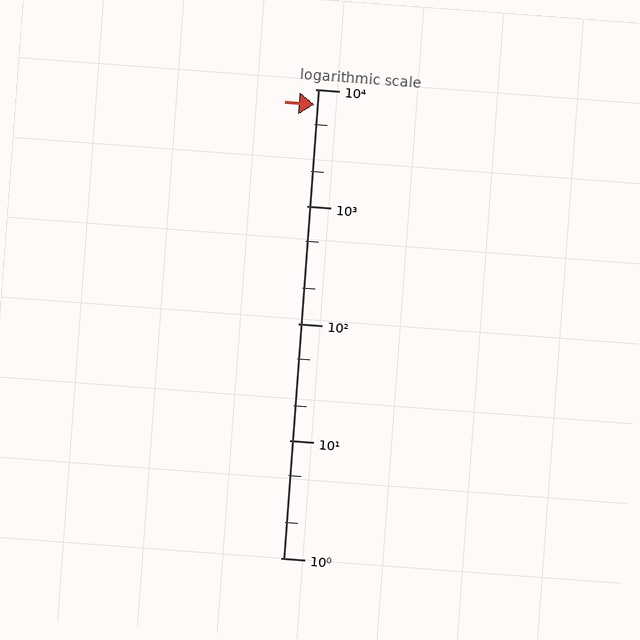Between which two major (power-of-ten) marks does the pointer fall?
The pointer is between 1000 and 10000.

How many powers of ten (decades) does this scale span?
The scale spans 4 decades, from 1 to 10000.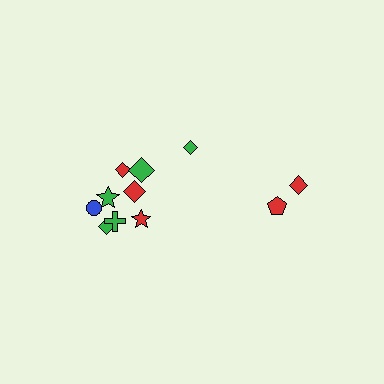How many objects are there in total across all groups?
There are 11 objects.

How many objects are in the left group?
There are 8 objects.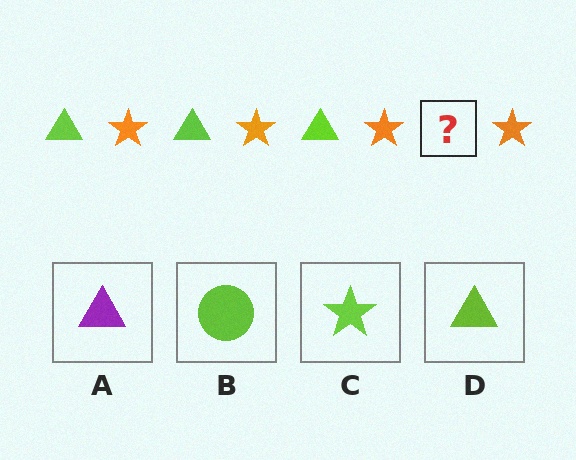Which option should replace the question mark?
Option D.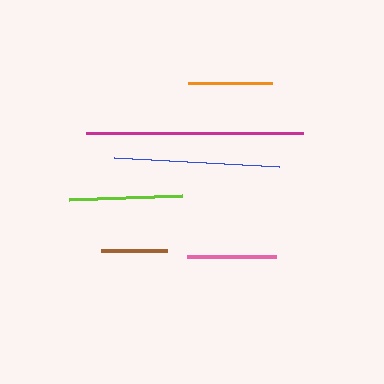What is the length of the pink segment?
The pink segment is approximately 89 pixels long.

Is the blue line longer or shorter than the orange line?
The blue line is longer than the orange line.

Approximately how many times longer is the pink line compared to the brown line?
The pink line is approximately 1.3 times the length of the brown line.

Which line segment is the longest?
The magenta line is the longest at approximately 217 pixels.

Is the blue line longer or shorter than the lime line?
The blue line is longer than the lime line.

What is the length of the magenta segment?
The magenta segment is approximately 217 pixels long.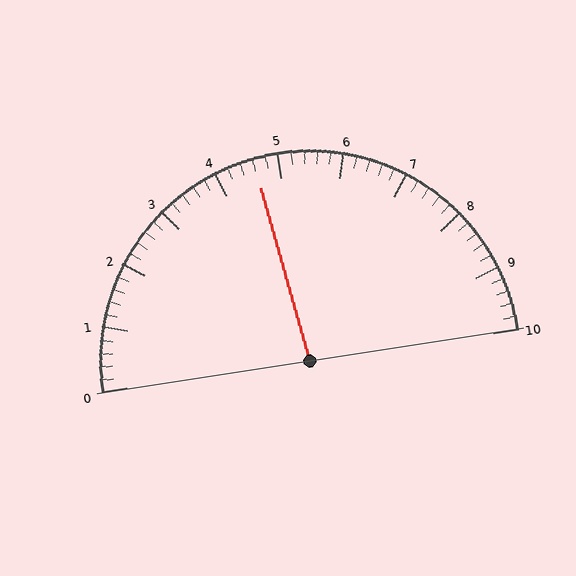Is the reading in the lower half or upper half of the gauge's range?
The reading is in the lower half of the range (0 to 10).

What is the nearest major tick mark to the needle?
The nearest major tick mark is 5.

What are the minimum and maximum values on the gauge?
The gauge ranges from 0 to 10.